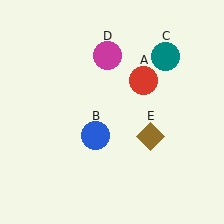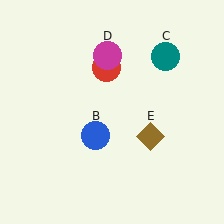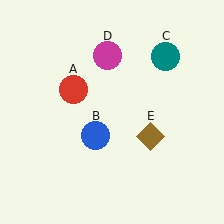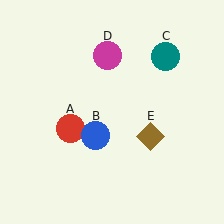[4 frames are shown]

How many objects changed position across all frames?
1 object changed position: red circle (object A).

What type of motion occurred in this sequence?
The red circle (object A) rotated counterclockwise around the center of the scene.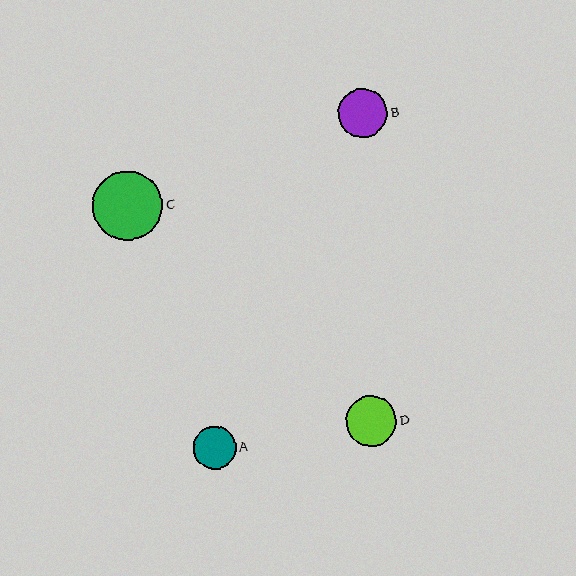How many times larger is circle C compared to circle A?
Circle C is approximately 1.6 times the size of circle A.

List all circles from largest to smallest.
From largest to smallest: C, D, B, A.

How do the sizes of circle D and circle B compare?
Circle D and circle B are approximately the same size.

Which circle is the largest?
Circle C is the largest with a size of approximately 70 pixels.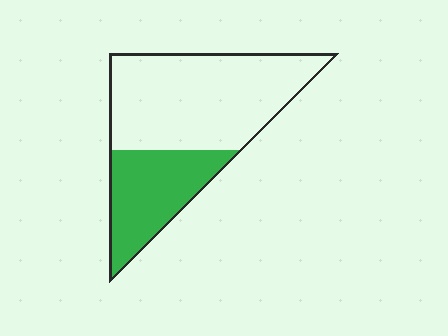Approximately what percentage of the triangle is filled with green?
Approximately 35%.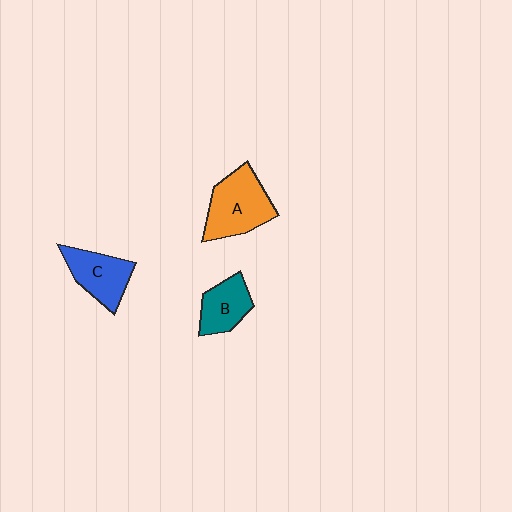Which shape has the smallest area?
Shape B (teal).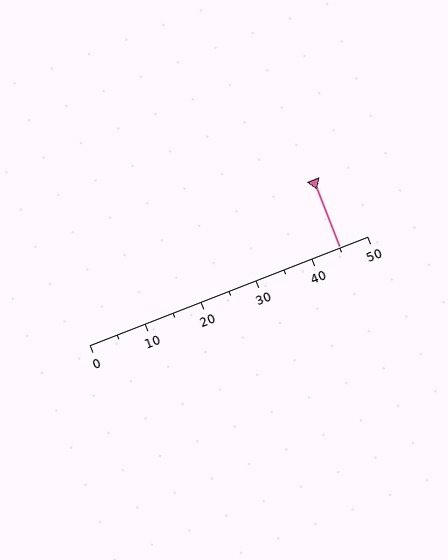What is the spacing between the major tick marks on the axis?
The major ticks are spaced 10 apart.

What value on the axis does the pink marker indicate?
The marker indicates approximately 45.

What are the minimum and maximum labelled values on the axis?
The axis runs from 0 to 50.